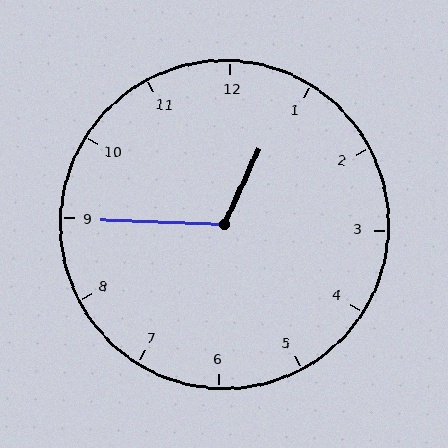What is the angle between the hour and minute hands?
Approximately 112 degrees.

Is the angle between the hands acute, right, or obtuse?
It is obtuse.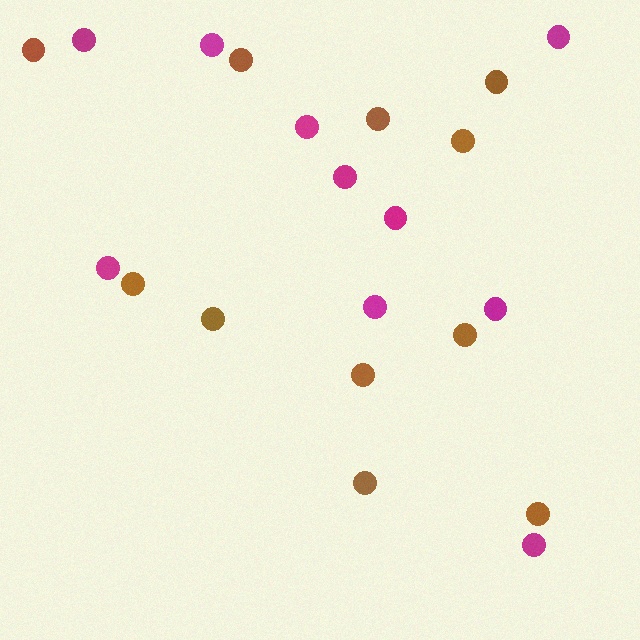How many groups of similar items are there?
There are 2 groups: one group of brown circles (11) and one group of magenta circles (10).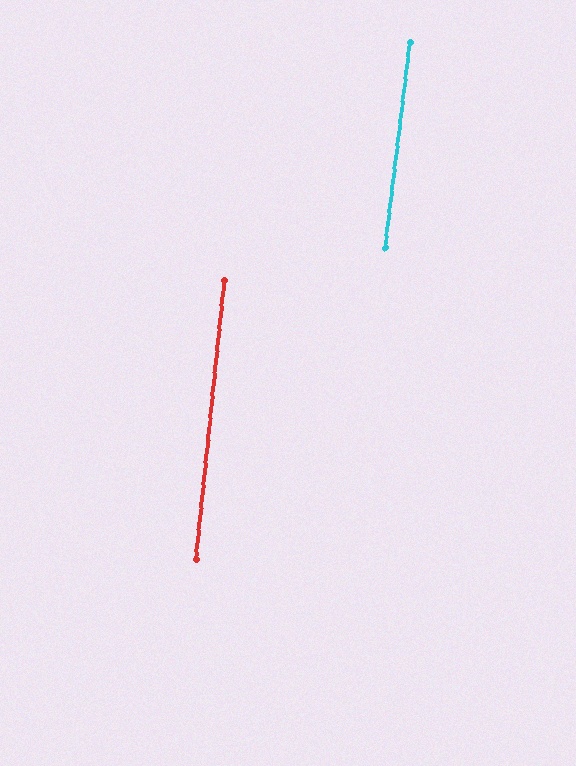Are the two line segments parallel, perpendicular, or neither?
Parallel — their directions differ by only 1.1°.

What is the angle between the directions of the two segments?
Approximately 1 degree.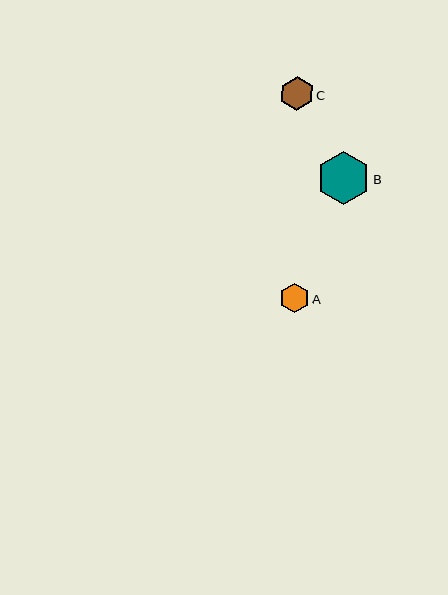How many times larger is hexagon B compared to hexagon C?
Hexagon B is approximately 1.6 times the size of hexagon C.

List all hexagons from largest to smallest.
From largest to smallest: B, C, A.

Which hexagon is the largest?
Hexagon B is the largest with a size of approximately 53 pixels.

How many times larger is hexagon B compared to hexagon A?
Hexagon B is approximately 1.8 times the size of hexagon A.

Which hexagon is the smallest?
Hexagon A is the smallest with a size of approximately 29 pixels.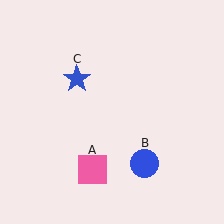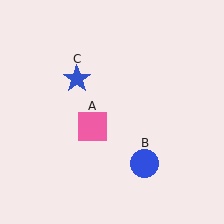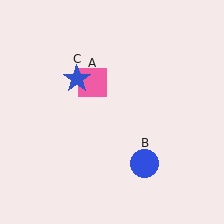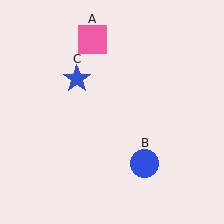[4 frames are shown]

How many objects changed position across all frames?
1 object changed position: pink square (object A).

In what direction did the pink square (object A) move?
The pink square (object A) moved up.